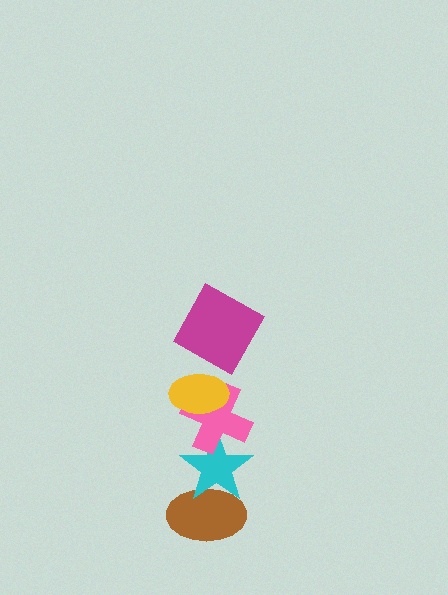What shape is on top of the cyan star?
The pink cross is on top of the cyan star.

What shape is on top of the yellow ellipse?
The magenta square is on top of the yellow ellipse.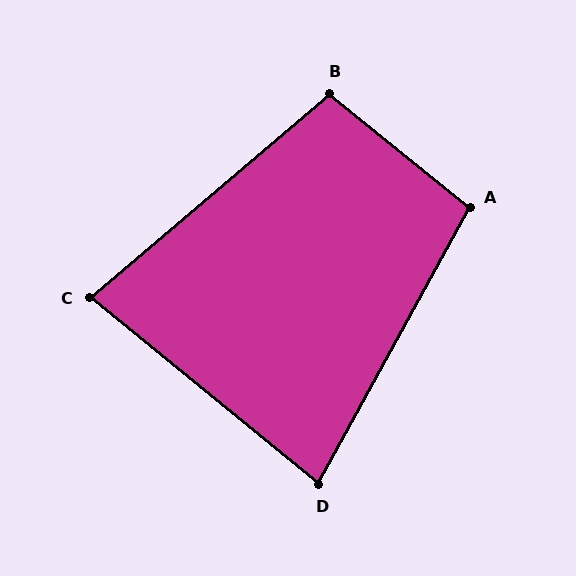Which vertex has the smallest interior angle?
D, at approximately 79 degrees.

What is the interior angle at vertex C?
Approximately 80 degrees (acute).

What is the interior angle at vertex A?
Approximately 100 degrees (obtuse).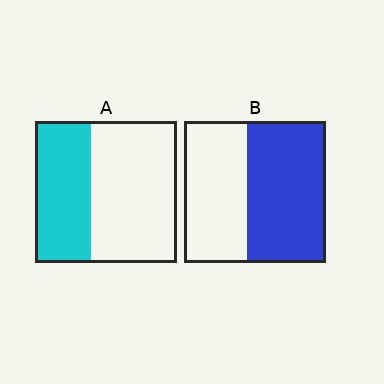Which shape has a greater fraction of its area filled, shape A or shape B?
Shape B.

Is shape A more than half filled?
No.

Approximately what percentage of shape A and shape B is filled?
A is approximately 40% and B is approximately 55%.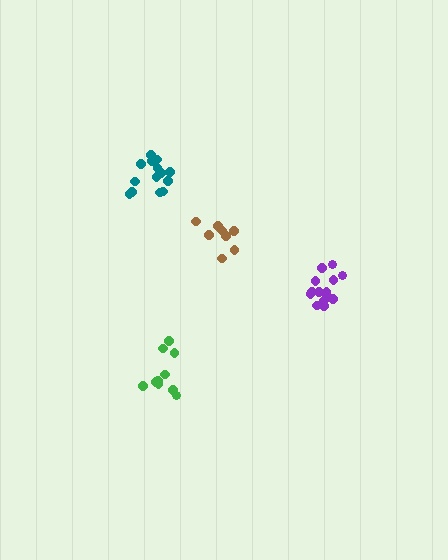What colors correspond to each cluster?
The clusters are colored: green, brown, purple, teal.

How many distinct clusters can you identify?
There are 4 distinct clusters.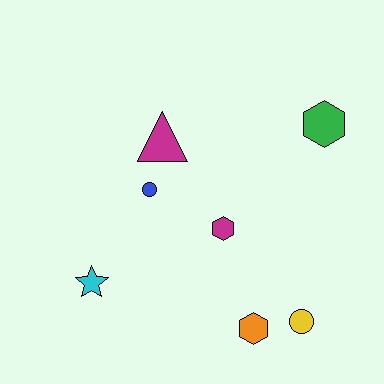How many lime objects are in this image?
There are no lime objects.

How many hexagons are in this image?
There are 3 hexagons.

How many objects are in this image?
There are 7 objects.